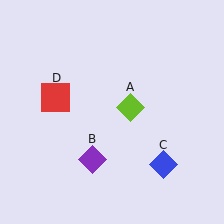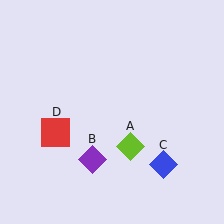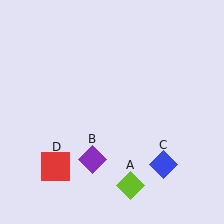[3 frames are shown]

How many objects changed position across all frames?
2 objects changed position: lime diamond (object A), red square (object D).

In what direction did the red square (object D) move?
The red square (object D) moved down.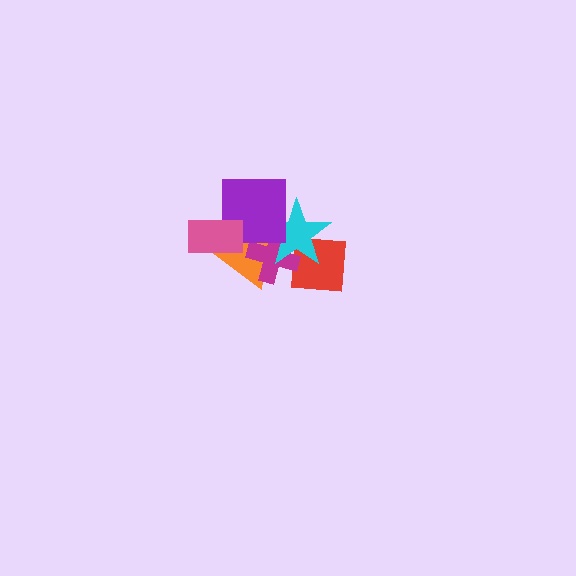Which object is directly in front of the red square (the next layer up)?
The magenta cross is directly in front of the red square.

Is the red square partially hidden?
Yes, it is partially covered by another shape.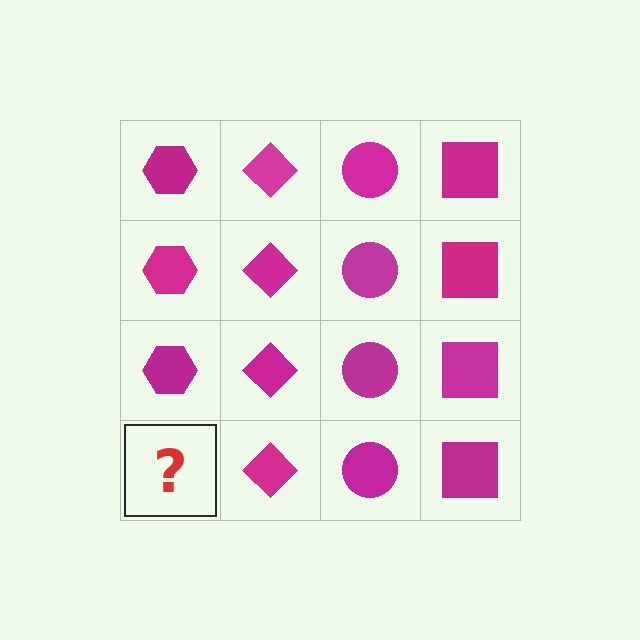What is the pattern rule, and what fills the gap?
The rule is that each column has a consistent shape. The gap should be filled with a magenta hexagon.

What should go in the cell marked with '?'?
The missing cell should contain a magenta hexagon.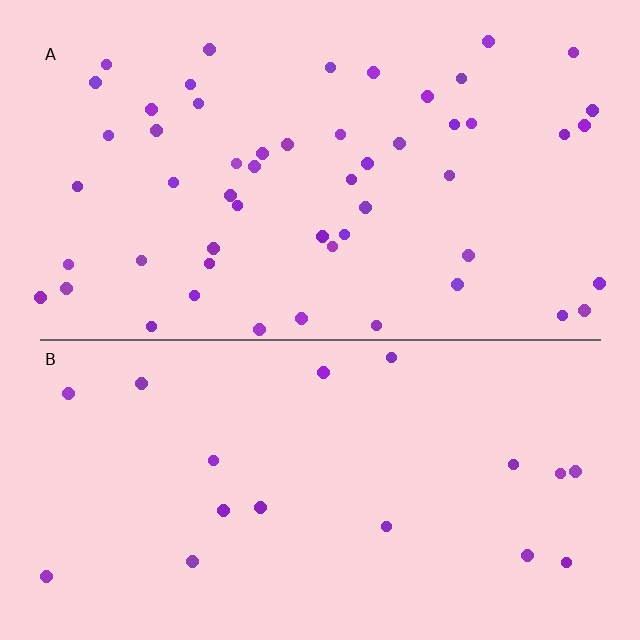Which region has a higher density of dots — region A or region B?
A (the top).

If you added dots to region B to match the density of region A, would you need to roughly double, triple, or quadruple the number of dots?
Approximately triple.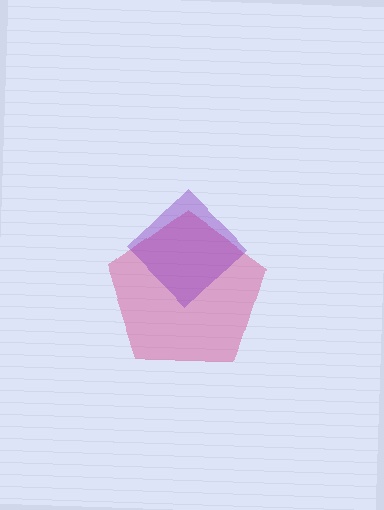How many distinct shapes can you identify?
There are 2 distinct shapes: a magenta pentagon, a purple diamond.